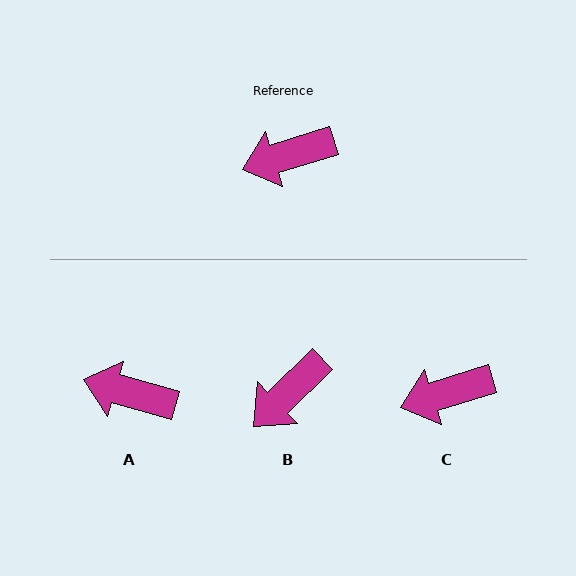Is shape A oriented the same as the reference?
No, it is off by about 33 degrees.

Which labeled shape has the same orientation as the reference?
C.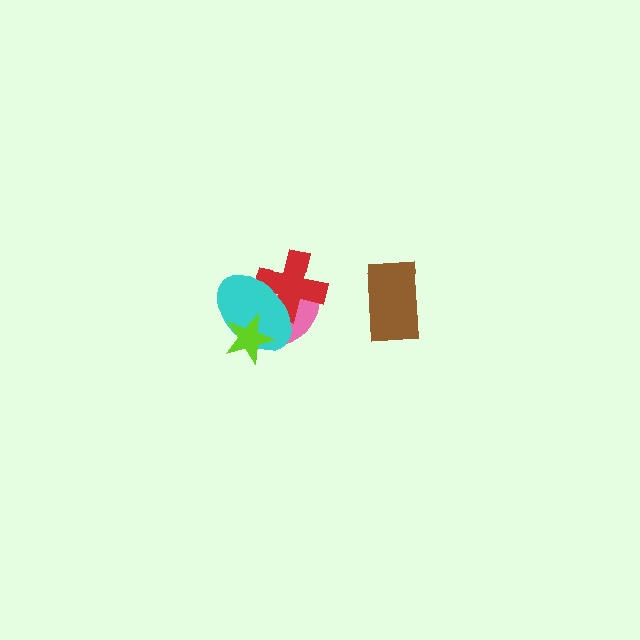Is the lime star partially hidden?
No, no other shape covers it.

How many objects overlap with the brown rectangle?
0 objects overlap with the brown rectangle.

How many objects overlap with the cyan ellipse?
3 objects overlap with the cyan ellipse.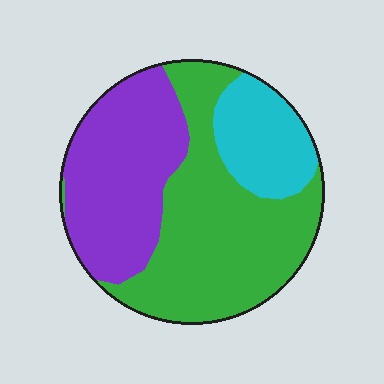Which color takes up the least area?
Cyan, at roughly 15%.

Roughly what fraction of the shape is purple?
Purple takes up between a third and a half of the shape.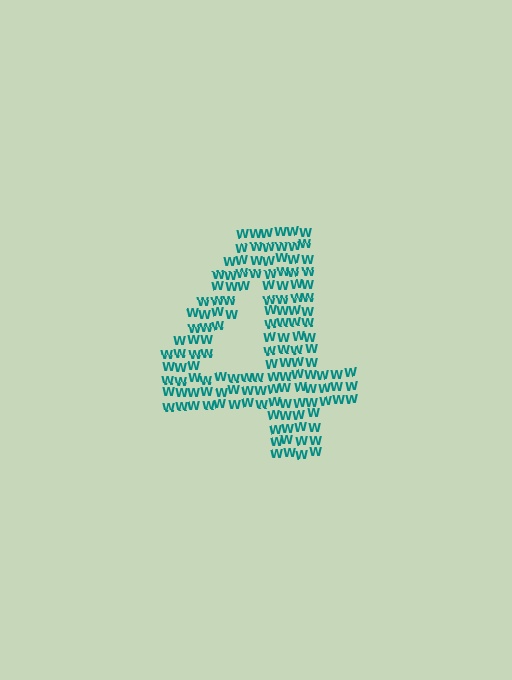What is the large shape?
The large shape is the digit 4.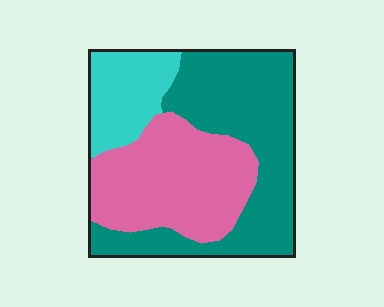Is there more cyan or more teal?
Teal.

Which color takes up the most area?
Teal, at roughly 45%.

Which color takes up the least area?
Cyan, at roughly 15%.